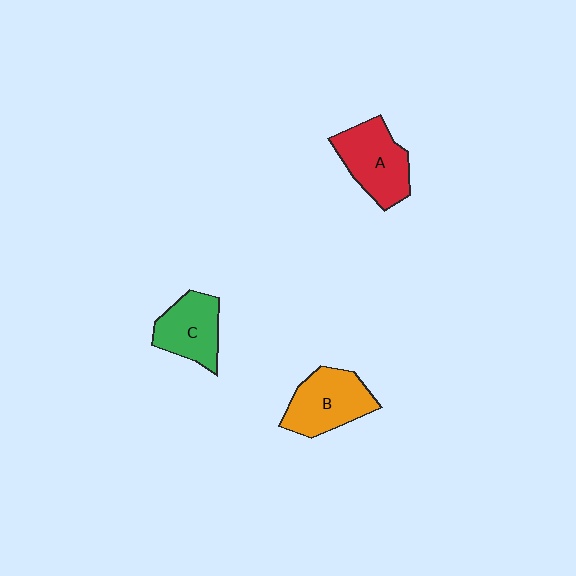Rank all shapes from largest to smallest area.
From largest to smallest: A (red), B (orange), C (green).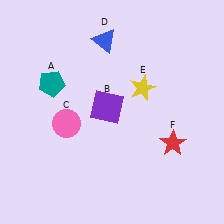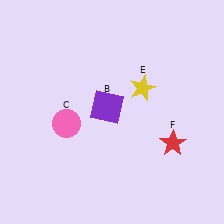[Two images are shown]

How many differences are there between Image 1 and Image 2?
There are 2 differences between the two images.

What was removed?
The blue triangle (D), the teal pentagon (A) were removed in Image 2.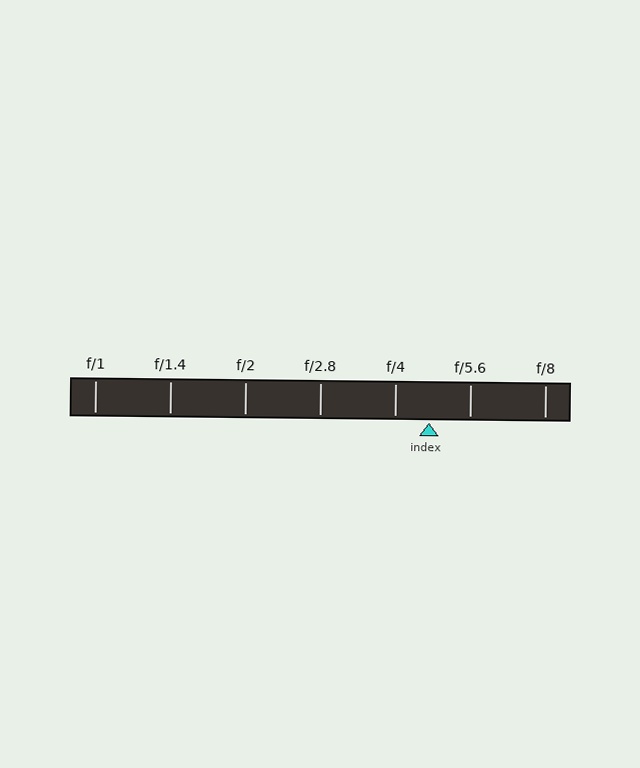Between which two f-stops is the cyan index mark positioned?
The index mark is between f/4 and f/5.6.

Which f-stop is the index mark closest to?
The index mark is closest to f/4.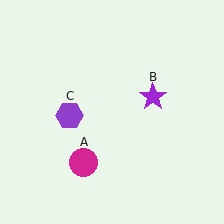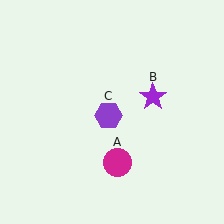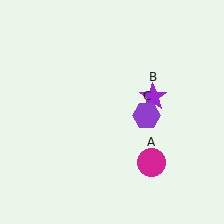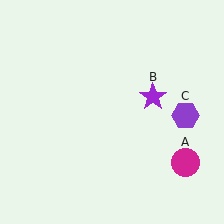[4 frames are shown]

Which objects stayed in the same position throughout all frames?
Purple star (object B) remained stationary.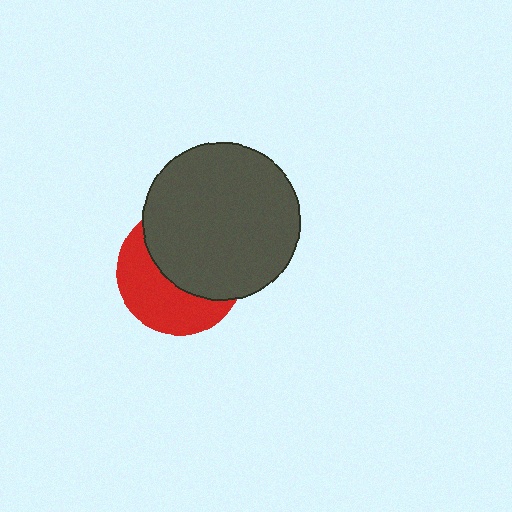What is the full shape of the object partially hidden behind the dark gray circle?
The partially hidden object is a red circle.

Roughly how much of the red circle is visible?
About half of it is visible (roughly 45%).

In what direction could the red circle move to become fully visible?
The red circle could move toward the lower-left. That would shift it out from behind the dark gray circle entirely.